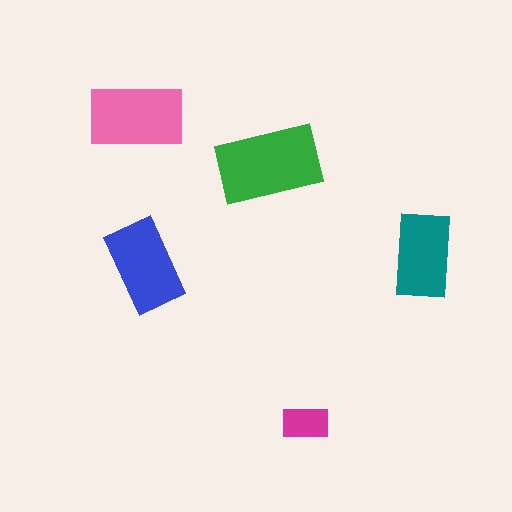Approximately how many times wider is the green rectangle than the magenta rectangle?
About 2 times wider.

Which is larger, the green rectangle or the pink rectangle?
The green one.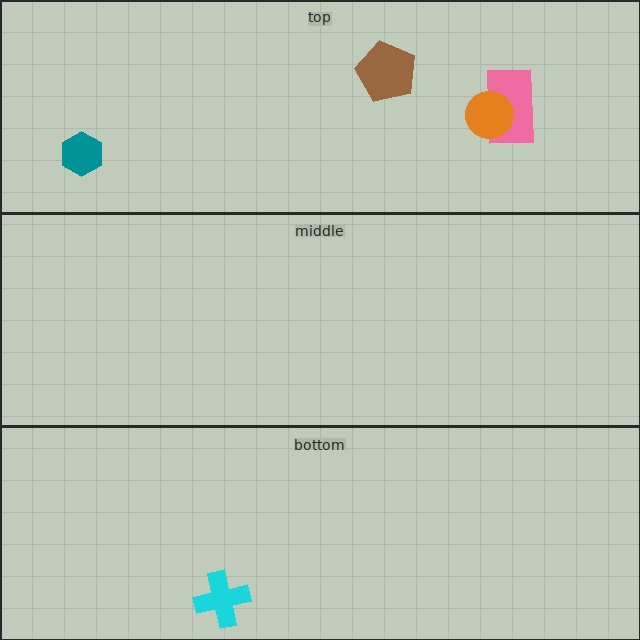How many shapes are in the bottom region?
1.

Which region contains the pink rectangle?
The top region.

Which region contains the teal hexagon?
The top region.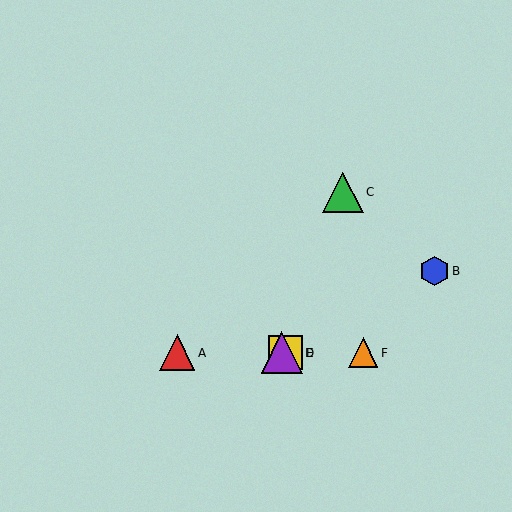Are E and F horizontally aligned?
Yes, both are at y≈353.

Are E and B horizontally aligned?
No, E is at y≈353 and B is at y≈271.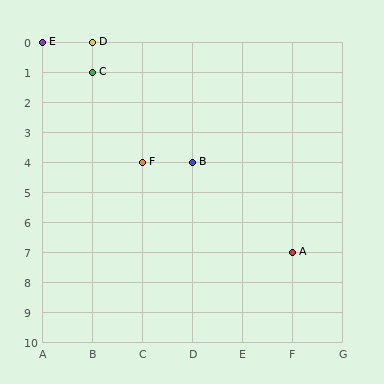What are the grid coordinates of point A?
Point A is at grid coordinates (F, 7).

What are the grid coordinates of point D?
Point D is at grid coordinates (B, 0).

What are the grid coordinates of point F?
Point F is at grid coordinates (C, 4).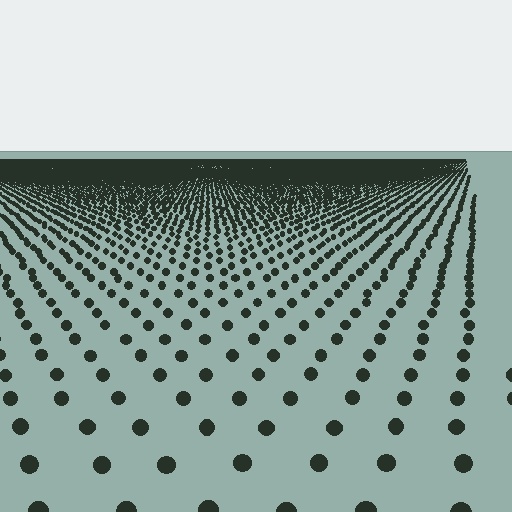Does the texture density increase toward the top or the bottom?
Density increases toward the top.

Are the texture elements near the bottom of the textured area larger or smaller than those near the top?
Larger. Near the bottom, elements are closer to the viewer and appear at a bigger on-screen size.